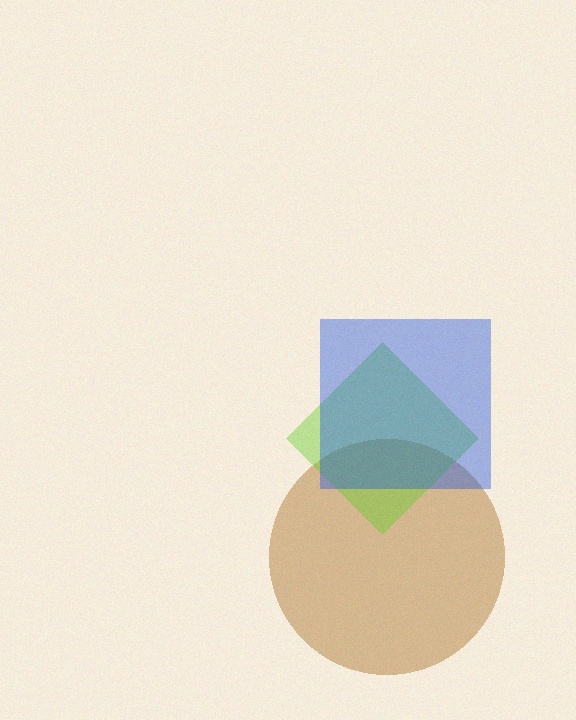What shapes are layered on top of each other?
The layered shapes are: a brown circle, a lime diamond, a blue square.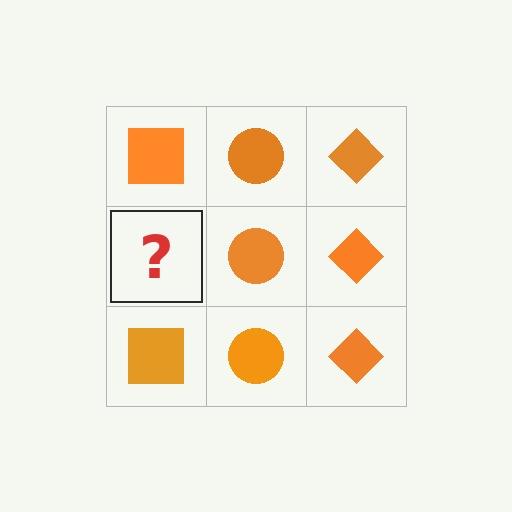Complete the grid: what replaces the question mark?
The question mark should be replaced with an orange square.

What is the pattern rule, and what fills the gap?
The rule is that each column has a consistent shape. The gap should be filled with an orange square.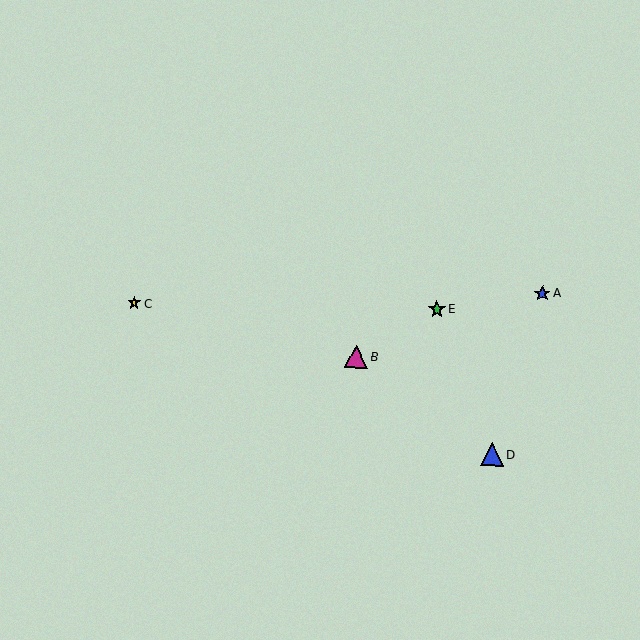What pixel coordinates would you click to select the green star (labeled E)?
Click at (437, 309) to select the green star E.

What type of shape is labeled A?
Shape A is a blue star.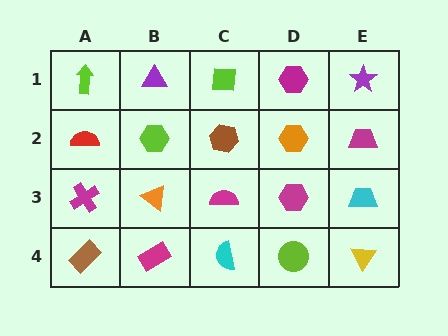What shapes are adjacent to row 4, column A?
A magenta cross (row 3, column A), a magenta rectangle (row 4, column B).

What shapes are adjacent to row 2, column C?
A lime square (row 1, column C), a magenta semicircle (row 3, column C), a lime hexagon (row 2, column B), an orange hexagon (row 2, column D).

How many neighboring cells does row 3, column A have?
3.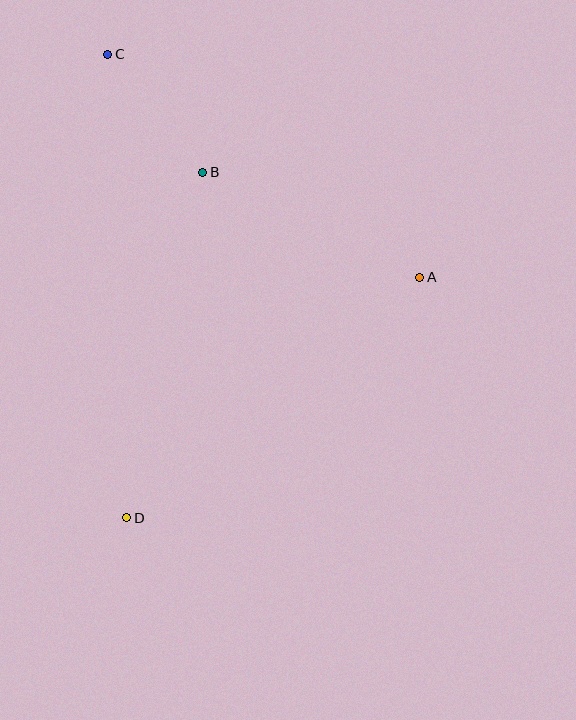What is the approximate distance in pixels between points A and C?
The distance between A and C is approximately 384 pixels.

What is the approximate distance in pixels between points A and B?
The distance between A and B is approximately 242 pixels.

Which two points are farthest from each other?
Points C and D are farthest from each other.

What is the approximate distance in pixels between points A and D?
The distance between A and D is approximately 379 pixels.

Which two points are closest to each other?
Points B and C are closest to each other.